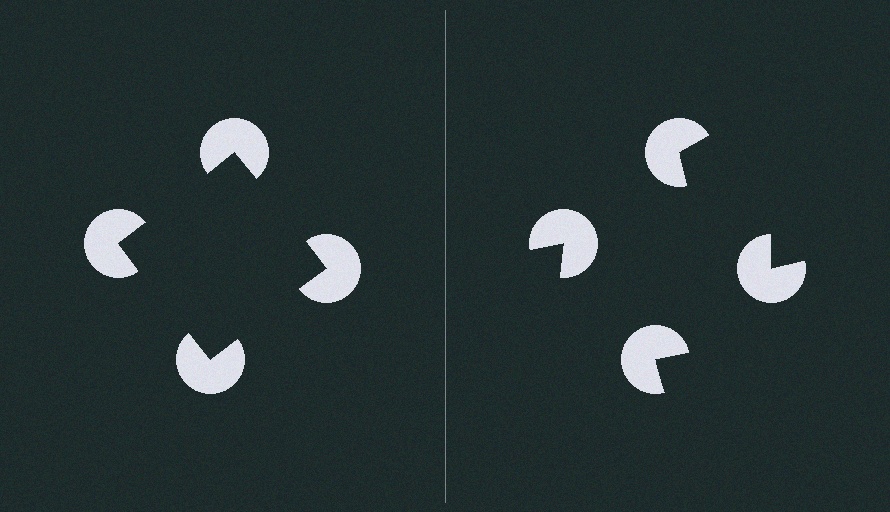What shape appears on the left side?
An illusory square.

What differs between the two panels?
The pac-man discs are positioned identically on both sides; only the wedge orientations differ. On the left they align to a square; on the right they are misaligned.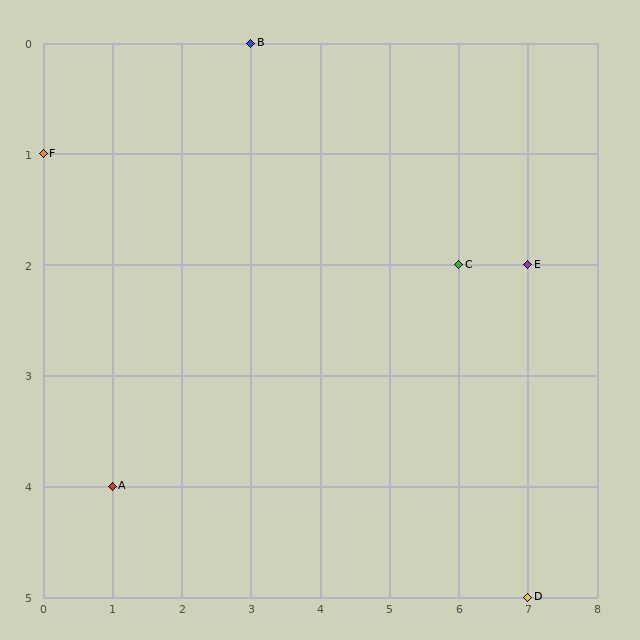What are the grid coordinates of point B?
Point B is at grid coordinates (3, 0).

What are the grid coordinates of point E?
Point E is at grid coordinates (7, 2).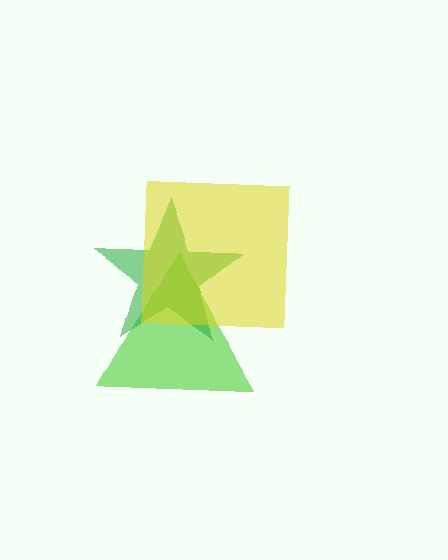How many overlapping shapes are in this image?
There are 3 overlapping shapes in the image.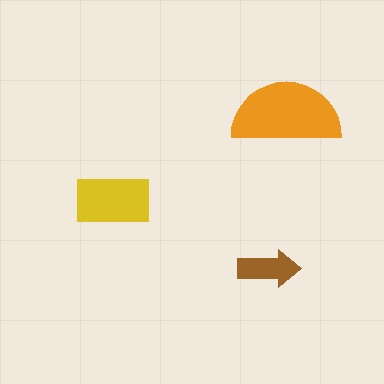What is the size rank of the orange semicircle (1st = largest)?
1st.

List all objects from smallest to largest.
The brown arrow, the yellow rectangle, the orange semicircle.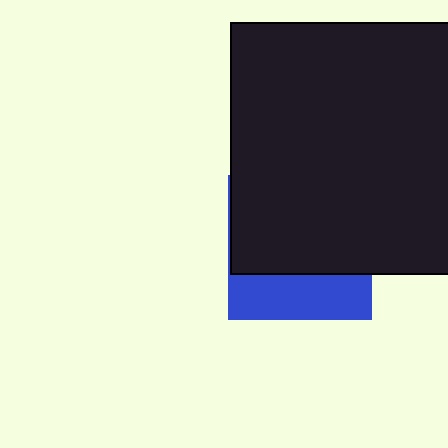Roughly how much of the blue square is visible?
A small part of it is visible (roughly 32%).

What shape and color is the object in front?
The object in front is a black square.